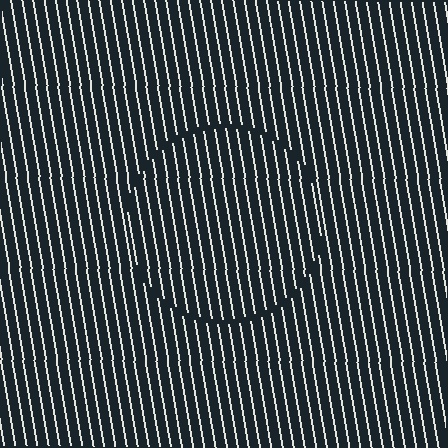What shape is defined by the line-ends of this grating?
An illusory circle. The interior of the shape contains the same grating, shifted by half a period — the contour is defined by the phase discontinuity where line-ends from the inner and outer gratings abut.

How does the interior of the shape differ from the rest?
The interior of the shape contains the same grating, shifted by half a period — the contour is defined by the phase discontinuity where line-ends from the inner and outer gratings abut.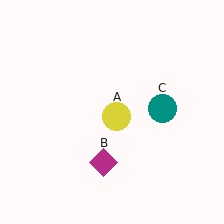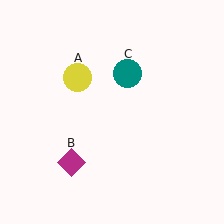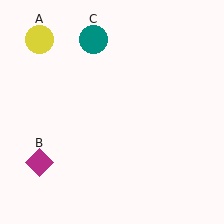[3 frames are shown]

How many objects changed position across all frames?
3 objects changed position: yellow circle (object A), magenta diamond (object B), teal circle (object C).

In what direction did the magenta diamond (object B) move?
The magenta diamond (object B) moved left.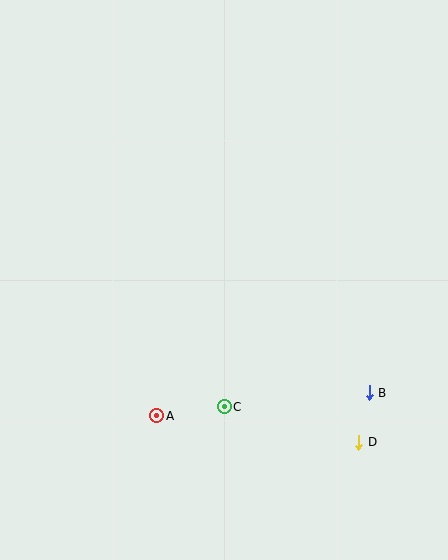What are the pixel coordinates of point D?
Point D is at (359, 442).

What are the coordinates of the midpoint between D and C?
The midpoint between D and C is at (291, 424).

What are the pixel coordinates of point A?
Point A is at (157, 416).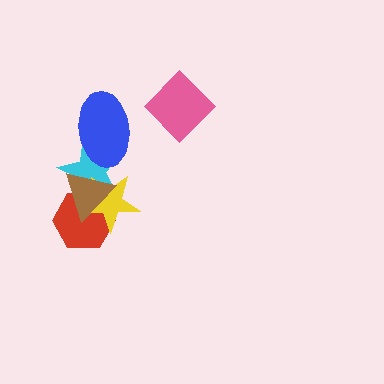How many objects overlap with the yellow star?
3 objects overlap with the yellow star.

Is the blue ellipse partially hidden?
No, no other shape covers it.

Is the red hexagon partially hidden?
Yes, it is partially covered by another shape.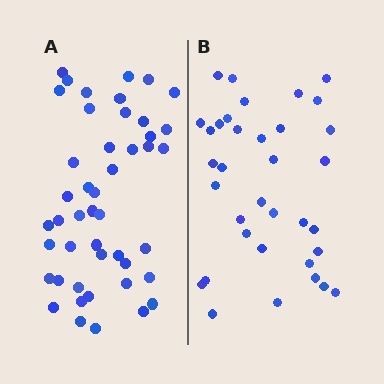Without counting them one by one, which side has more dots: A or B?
Region A (the left region) has more dots.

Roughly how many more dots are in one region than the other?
Region A has roughly 12 or so more dots than region B.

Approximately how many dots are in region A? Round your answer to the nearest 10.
About 50 dots. (The exact count is 46, which rounds to 50.)